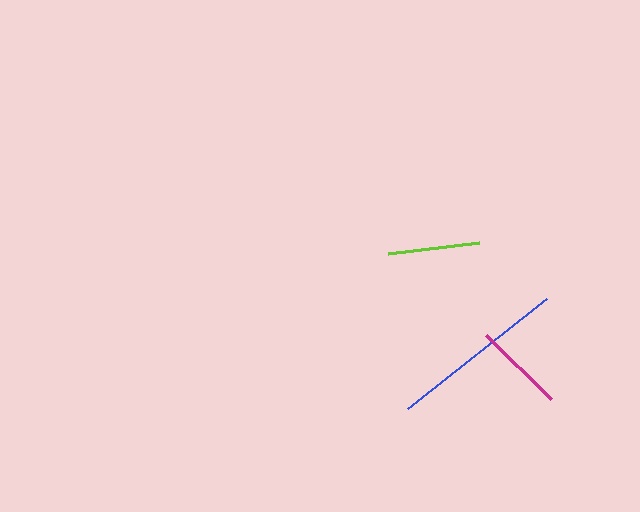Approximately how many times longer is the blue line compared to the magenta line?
The blue line is approximately 1.9 times the length of the magenta line.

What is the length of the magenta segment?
The magenta segment is approximately 91 pixels long.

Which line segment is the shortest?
The magenta line is the shortest at approximately 91 pixels.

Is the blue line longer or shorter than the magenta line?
The blue line is longer than the magenta line.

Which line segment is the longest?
The blue line is the longest at approximately 177 pixels.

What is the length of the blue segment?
The blue segment is approximately 177 pixels long.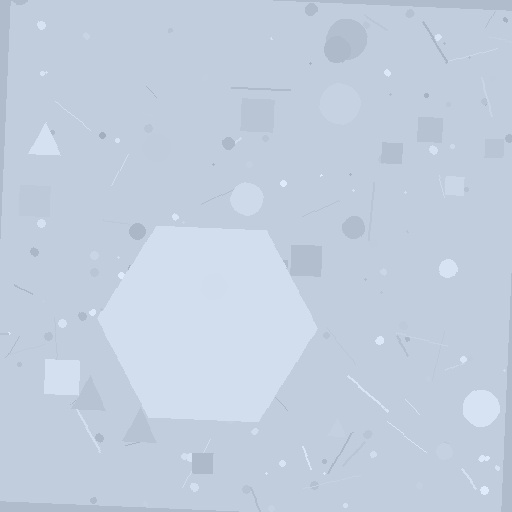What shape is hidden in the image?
A hexagon is hidden in the image.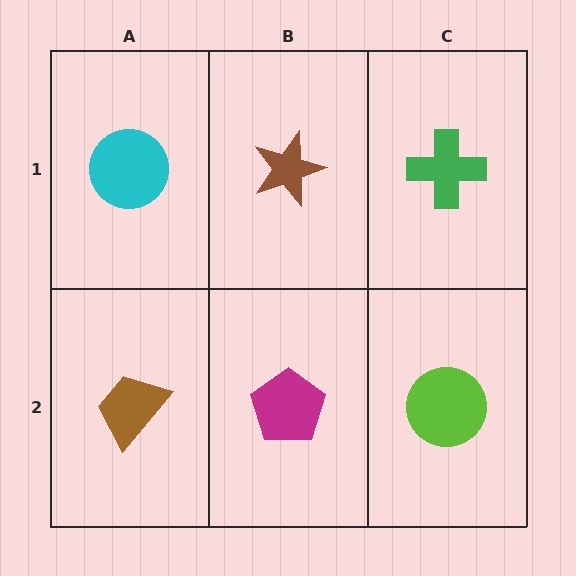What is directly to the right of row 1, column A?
A brown star.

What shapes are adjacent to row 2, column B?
A brown star (row 1, column B), a brown trapezoid (row 2, column A), a lime circle (row 2, column C).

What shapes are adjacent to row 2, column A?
A cyan circle (row 1, column A), a magenta pentagon (row 2, column B).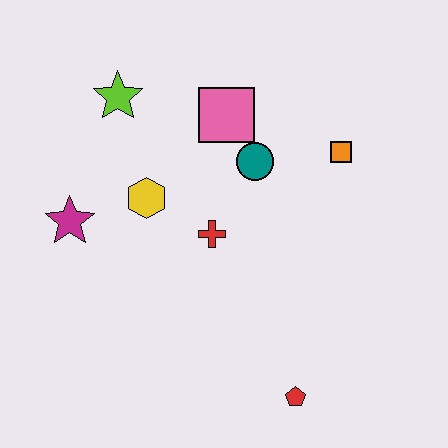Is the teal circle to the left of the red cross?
No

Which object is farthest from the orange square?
The magenta star is farthest from the orange square.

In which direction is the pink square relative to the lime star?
The pink square is to the right of the lime star.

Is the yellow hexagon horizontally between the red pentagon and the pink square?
No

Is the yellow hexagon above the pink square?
No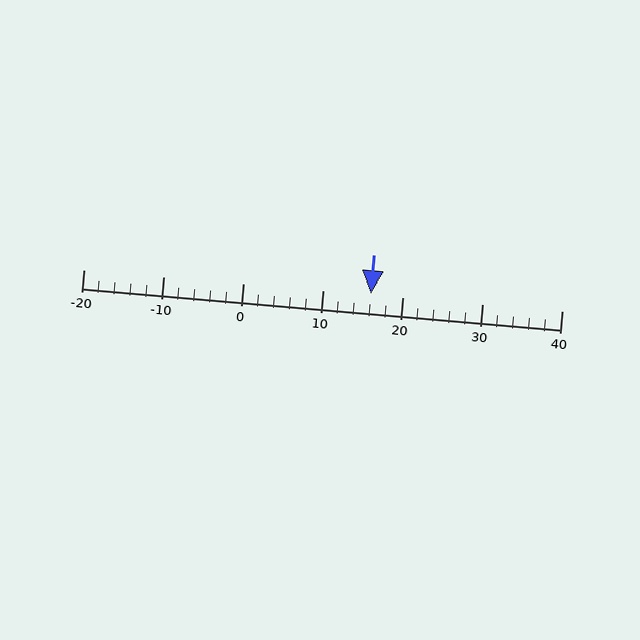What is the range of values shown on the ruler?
The ruler shows values from -20 to 40.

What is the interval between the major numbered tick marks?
The major tick marks are spaced 10 units apart.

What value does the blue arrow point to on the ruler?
The blue arrow points to approximately 16.